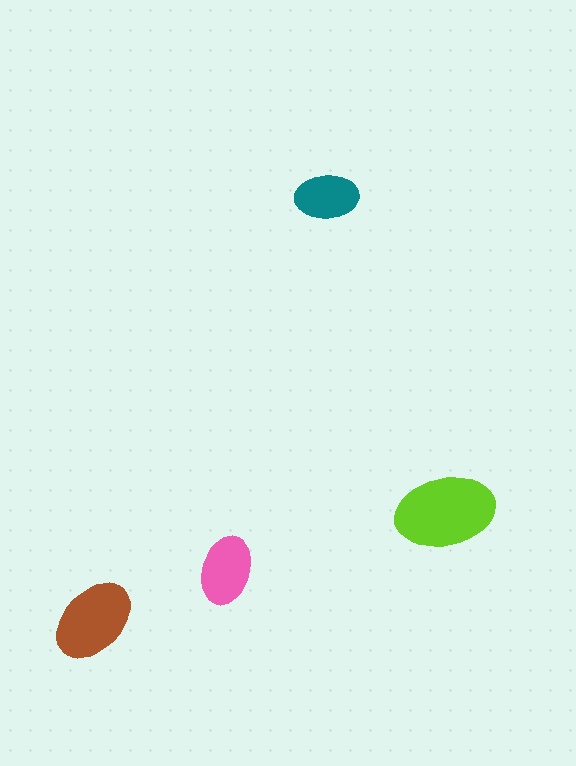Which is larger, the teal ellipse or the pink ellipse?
The pink one.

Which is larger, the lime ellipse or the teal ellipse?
The lime one.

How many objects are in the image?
There are 4 objects in the image.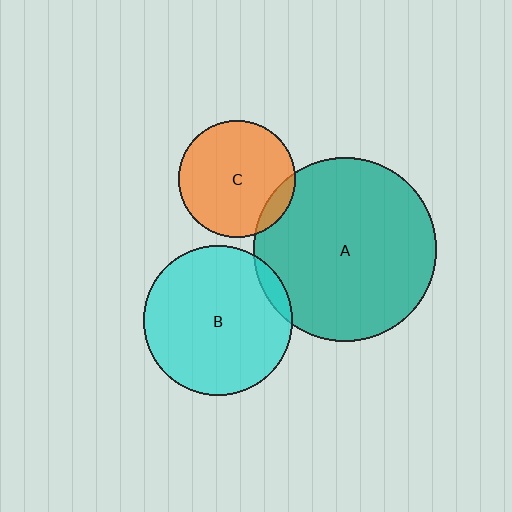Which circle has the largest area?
Circle A (teal).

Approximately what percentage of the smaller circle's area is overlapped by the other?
Approximately 5%.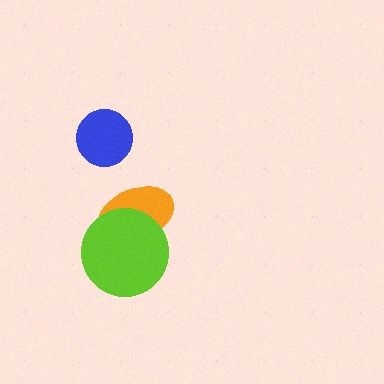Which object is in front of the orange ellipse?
The lime circle is in front of the orange ellipse.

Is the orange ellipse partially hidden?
Yes, it is partially covered by another shape.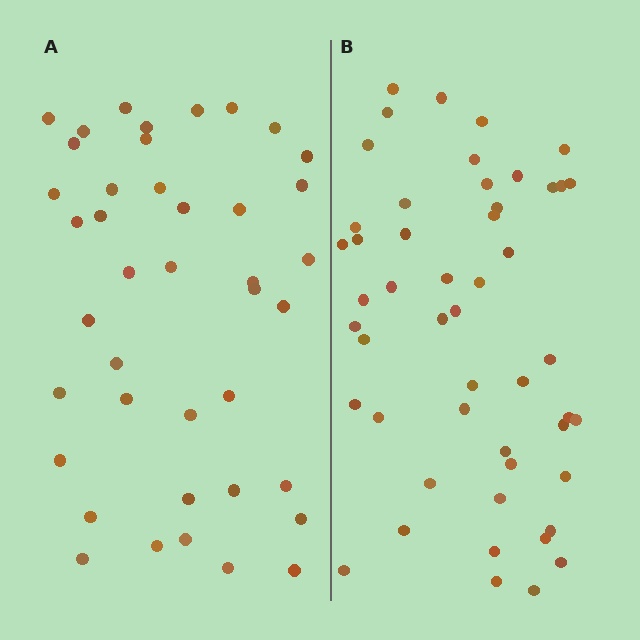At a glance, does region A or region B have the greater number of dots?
Region B (the right region) has more dots.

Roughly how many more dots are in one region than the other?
Region B has roughly 8 or so more dots than region A.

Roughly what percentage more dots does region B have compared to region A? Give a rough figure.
About 20% more.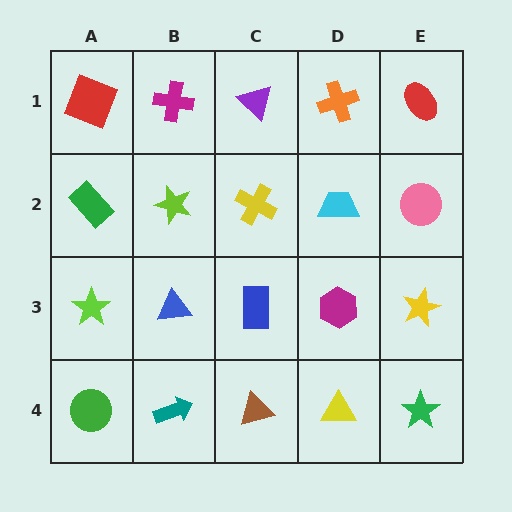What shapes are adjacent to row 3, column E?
A pink circle (row 2, column E), a green star (row 4, column E), a magenta hexagon (row 3, column D).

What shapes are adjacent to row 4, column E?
A yellow star (row 3, column E), a yellow triangle (row 4, column D).